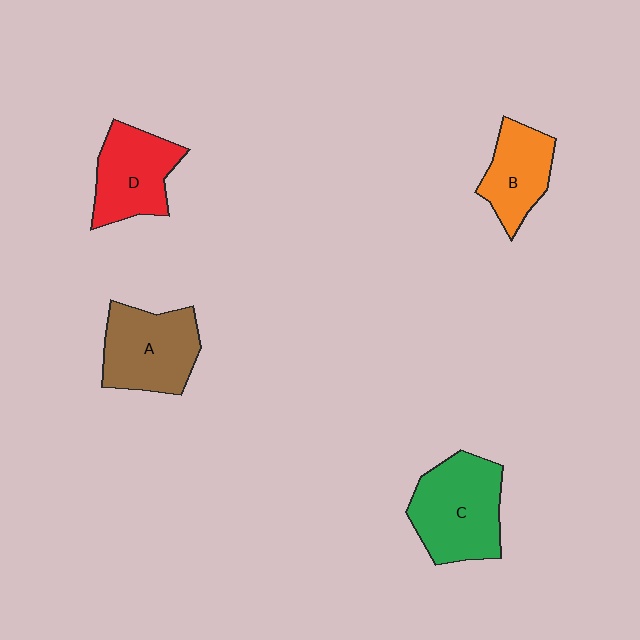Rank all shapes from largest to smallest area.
From largest to smallest: C (green), A (brown), D (red), B (orange).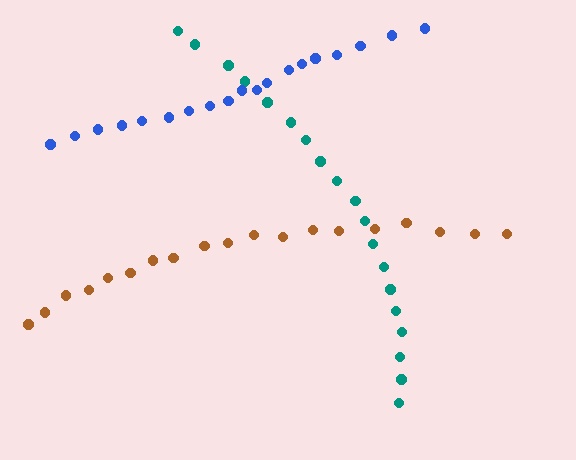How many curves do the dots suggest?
There are 3 distinct paths.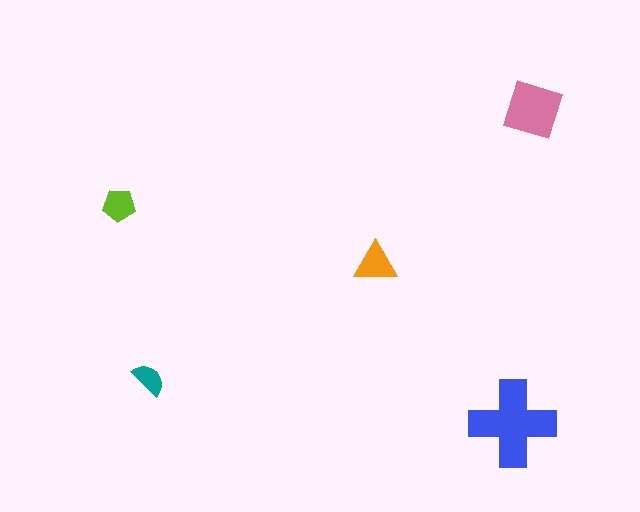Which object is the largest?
The blue cross.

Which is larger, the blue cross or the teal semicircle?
The blue cross.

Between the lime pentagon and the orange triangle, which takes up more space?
The orange triangle.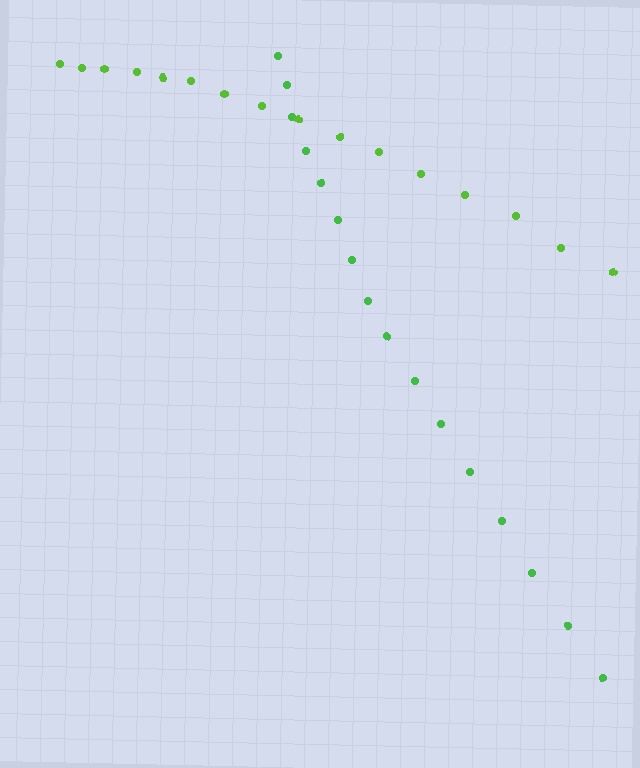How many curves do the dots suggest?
There are 2 distinct paths.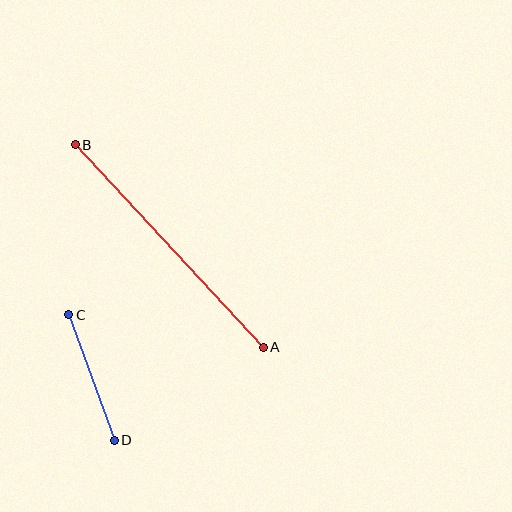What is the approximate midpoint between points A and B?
The midpoint is at approximately (169, 246) pixels.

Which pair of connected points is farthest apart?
Points A and B are farthest apart.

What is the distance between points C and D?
The distance is approximately 134 pixels.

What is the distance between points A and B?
The distance is approximately 277 pixels.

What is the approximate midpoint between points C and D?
The midpoint is at approximately (92, 378) pixels.